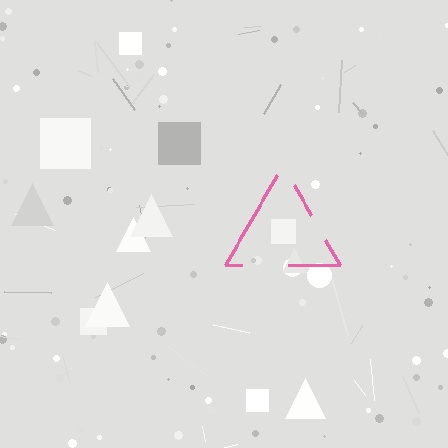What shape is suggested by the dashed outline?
The dashed outline suggests a triangle.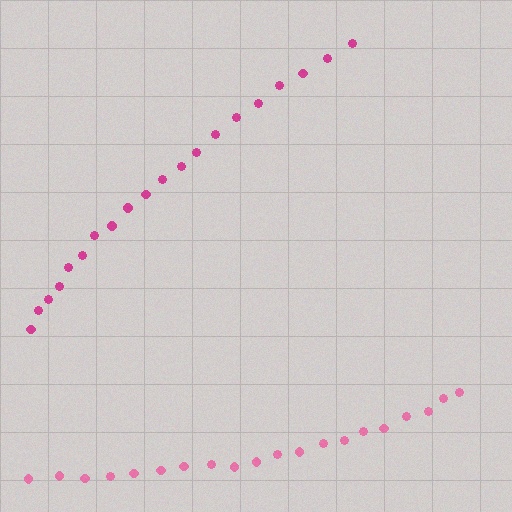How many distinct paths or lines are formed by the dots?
There are 2 distinct paths.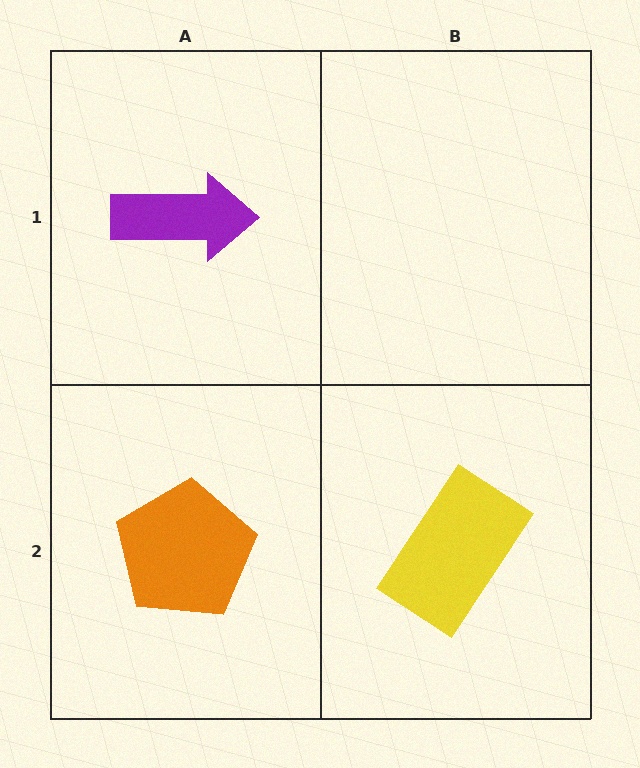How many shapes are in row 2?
2 shapes.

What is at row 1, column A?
A purple arrow.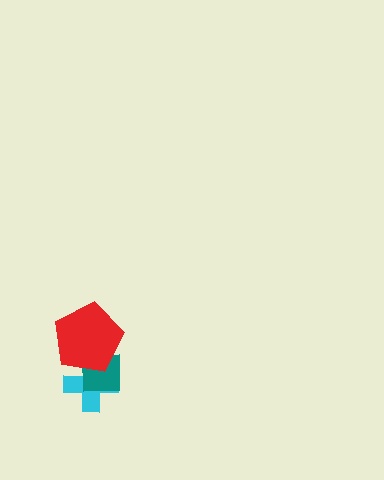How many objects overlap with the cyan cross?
2 objects overlap with the cyan cross.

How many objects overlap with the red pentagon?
2 objects overlap with the red pentagon.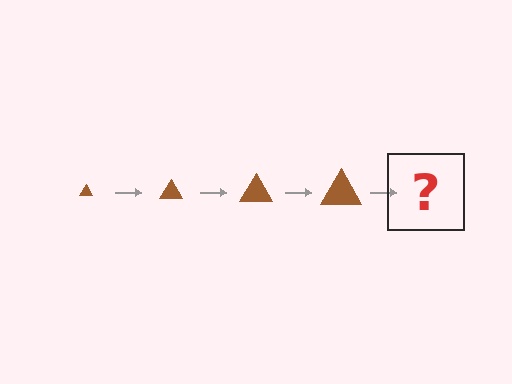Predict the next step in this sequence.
The next step is a brown triangle, larger than the previous one.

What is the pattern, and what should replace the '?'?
The pattern is that the triangle gets progressively larger each step. The '?' should be a brown triangle, larger than the previous one.